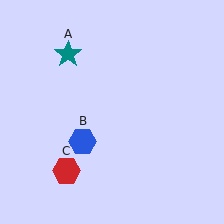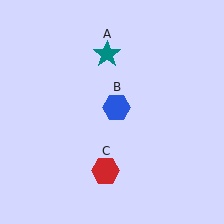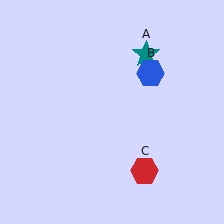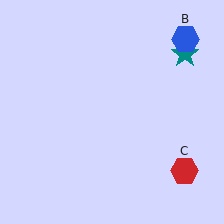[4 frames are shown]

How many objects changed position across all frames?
3 objects changed position: teal star (object A), blue hexagon (object B), red hexagon (object C).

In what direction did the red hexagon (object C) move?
The red hexagon (object C) moved right.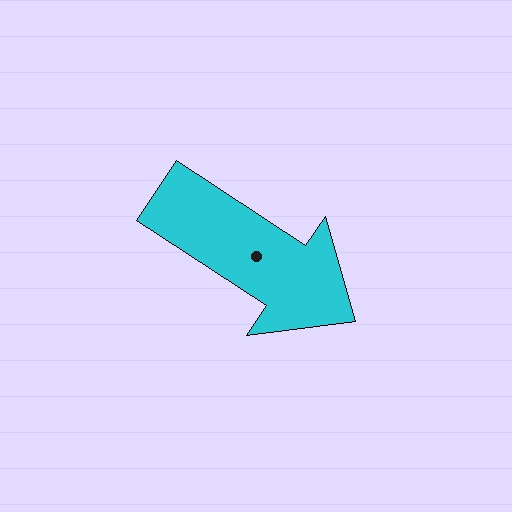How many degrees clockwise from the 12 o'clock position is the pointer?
Approximately 123 degrees.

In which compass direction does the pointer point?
Southeast.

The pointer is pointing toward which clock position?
Roughly 4 o'clock.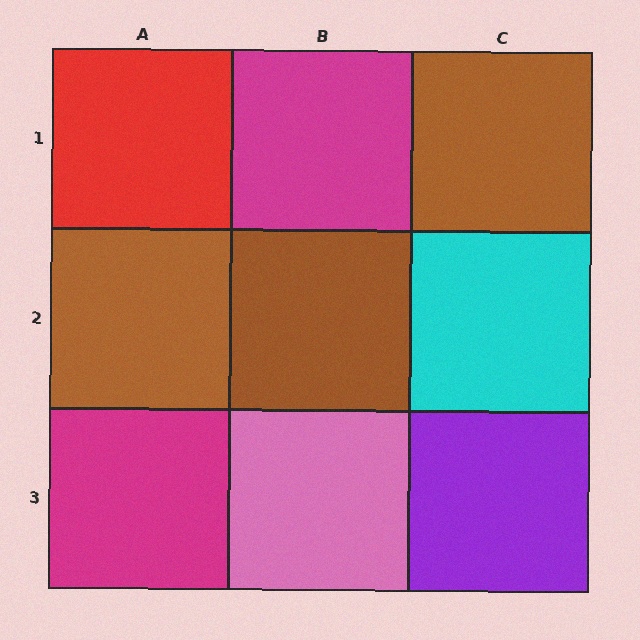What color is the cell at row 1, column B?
Magenta.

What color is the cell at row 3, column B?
Pink.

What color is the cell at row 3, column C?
Purple.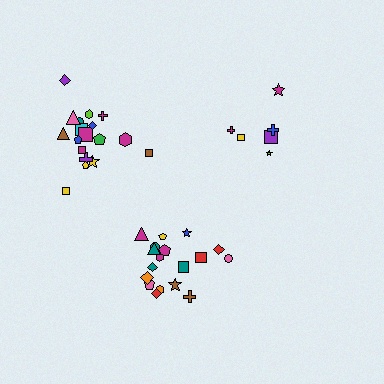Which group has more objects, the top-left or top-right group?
The top-left group.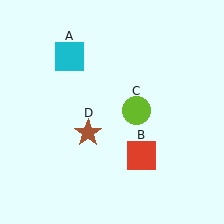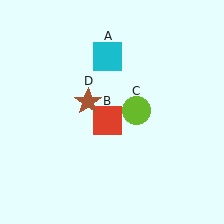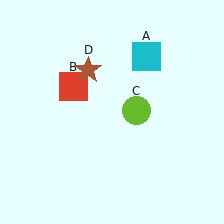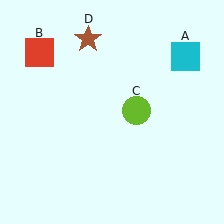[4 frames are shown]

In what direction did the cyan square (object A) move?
The cyan square (object A) moved right.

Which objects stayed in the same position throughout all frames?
Lime circle (object C) remained stationary.